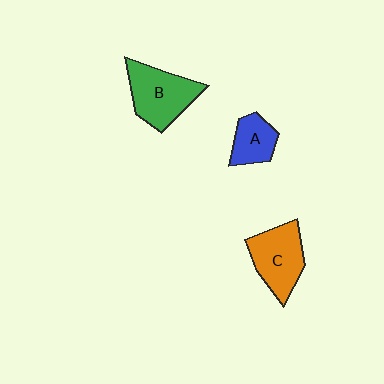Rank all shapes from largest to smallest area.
From largest to smallest: B (green), C (orange), A (blue).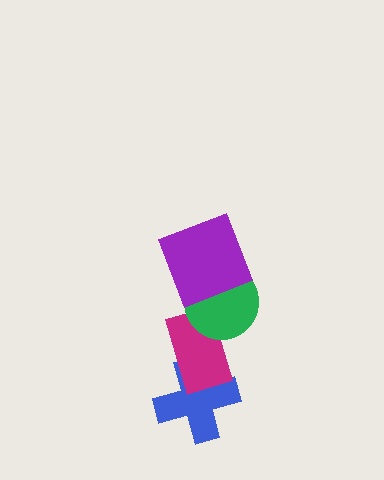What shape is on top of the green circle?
The purple square is on top of the green circle.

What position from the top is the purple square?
The purple square is 1st from the top.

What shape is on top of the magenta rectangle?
The green circle is on top of the magenta rectangle.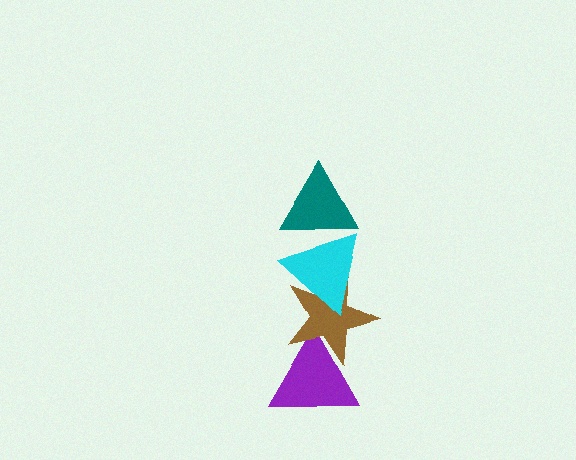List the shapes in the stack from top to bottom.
From top to bottom: the teal triangle, the cyan triangle, the brown star, the purple triangle.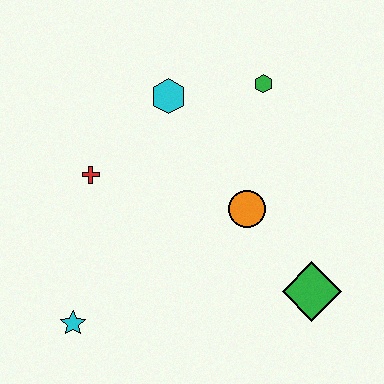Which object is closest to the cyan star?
The red cross is closest to the cyan star.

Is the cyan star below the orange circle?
Yes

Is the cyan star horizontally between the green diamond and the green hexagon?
No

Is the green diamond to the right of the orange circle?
Yes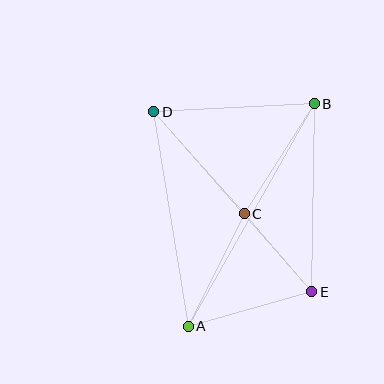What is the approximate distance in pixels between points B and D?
The distance between B and D is approximately 161 pixels.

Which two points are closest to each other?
Points C and E are closest to each other.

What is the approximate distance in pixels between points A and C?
The distance between A and C is approximately 126 pixels.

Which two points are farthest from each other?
Points A and B are farthest from each other.